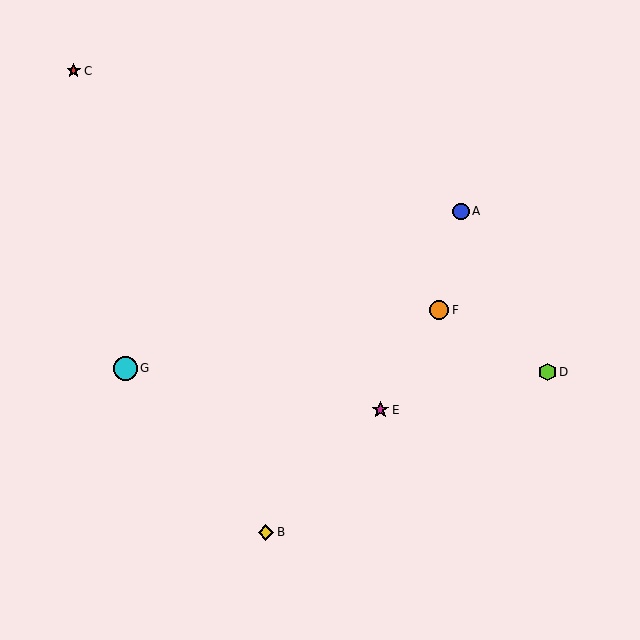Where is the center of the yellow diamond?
The center of the yellow diamond is at (266, 532).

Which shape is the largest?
The cyan circle (labeled G) is the largest.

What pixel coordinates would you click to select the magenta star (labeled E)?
Click at (380, 410) to select the magenta star E.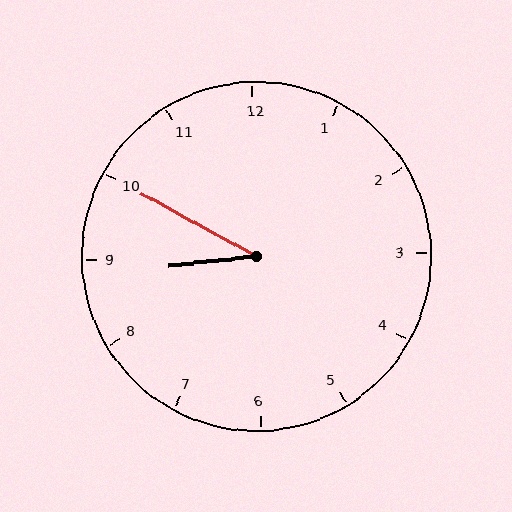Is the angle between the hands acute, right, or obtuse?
It is acute.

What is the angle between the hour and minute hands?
Approximately 35 degrees.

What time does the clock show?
8:50.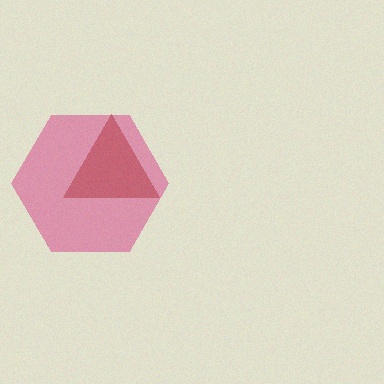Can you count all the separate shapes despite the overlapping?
Yes, there are 2 separate shapes.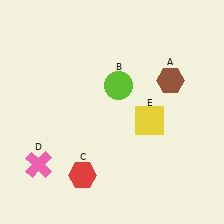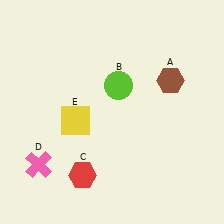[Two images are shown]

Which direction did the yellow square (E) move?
The yellow square (E) moved left.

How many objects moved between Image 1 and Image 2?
1 object moved between the two images.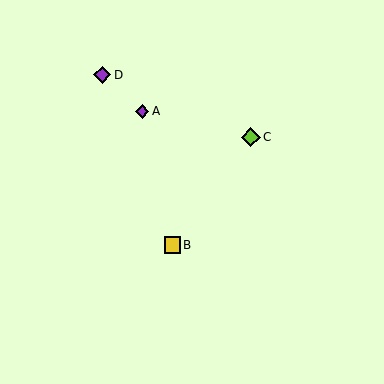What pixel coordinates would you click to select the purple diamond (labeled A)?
Click at (142, 111) to select the purple diamond A.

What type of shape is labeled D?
Shape D is a purple diamond.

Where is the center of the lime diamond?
The center of the lime diamond is at (251, 137).